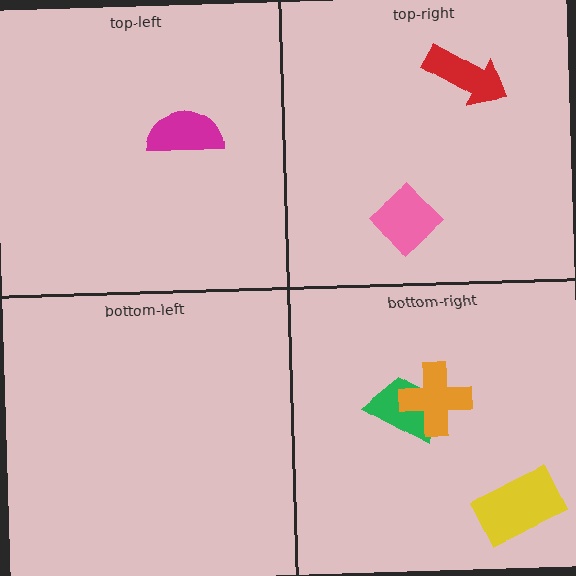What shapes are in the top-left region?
The magenta semicircle.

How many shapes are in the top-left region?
1.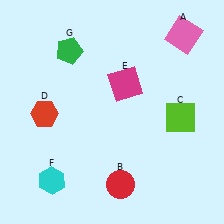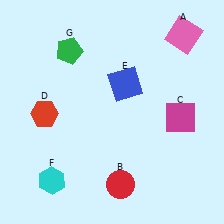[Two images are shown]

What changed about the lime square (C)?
In Image 1, C is lime. In Image 2, it changed to magenta.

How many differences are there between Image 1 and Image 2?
There are 2 differences between the two images.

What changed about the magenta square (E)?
In Image 1, E is magenta. In Image 2, it changed to blue.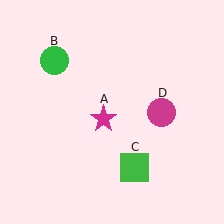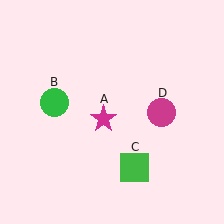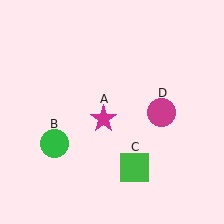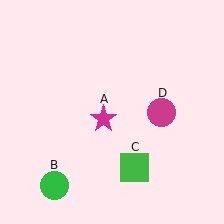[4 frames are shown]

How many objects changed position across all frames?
1 object changed position: green circle (object B).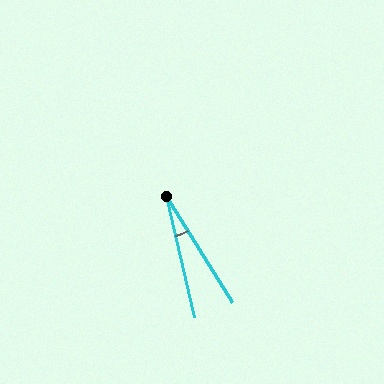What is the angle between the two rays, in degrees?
Approximately 19 degrees.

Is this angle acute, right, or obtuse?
It is acute.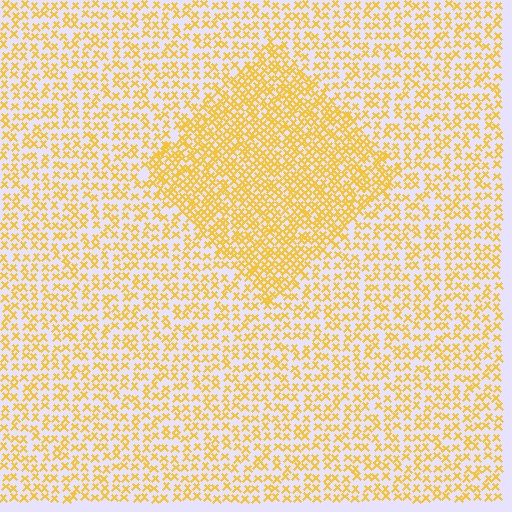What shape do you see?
I see a diamond.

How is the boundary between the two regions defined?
The boundary is defined by a change in element density (approximately 1.8x ratio). All elements are the same color, size, and shape.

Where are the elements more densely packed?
The elements are more densely packed inside the diamond boundary.